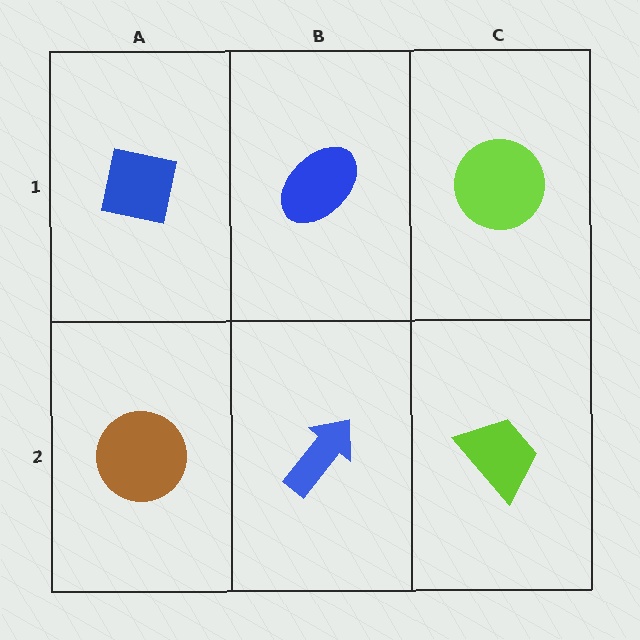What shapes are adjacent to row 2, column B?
A blue ellipse (row 1, column B), a brown circle (row 2, column A), a lime trapezoid (row 2, column C).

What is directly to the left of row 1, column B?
A blue square.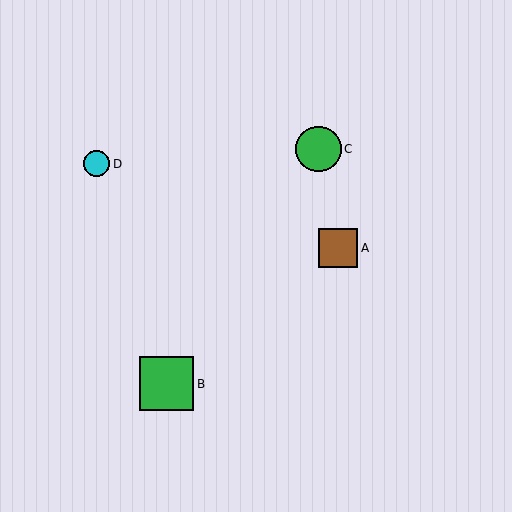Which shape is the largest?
The green square (labeled B) is the largest.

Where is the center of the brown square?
The center of the brown square is at (338, 248).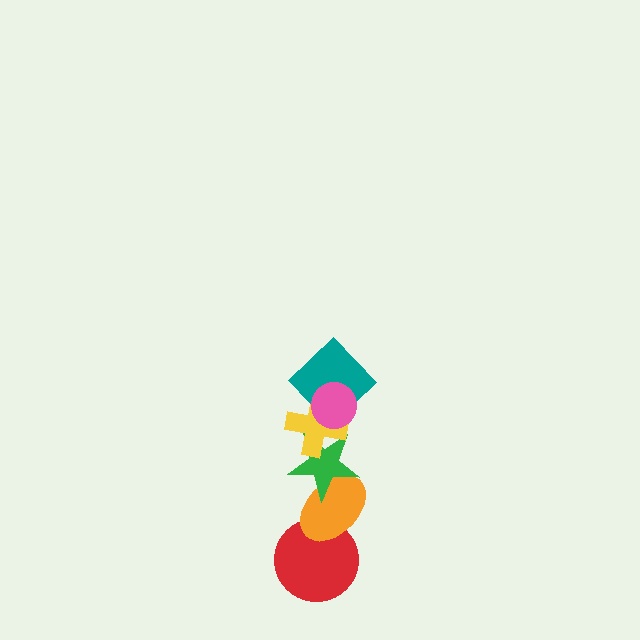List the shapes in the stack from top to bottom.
From top to bottom: the pink circle, the teal diamond, the yellow cross, the green star, the orange ellipse, the red circle.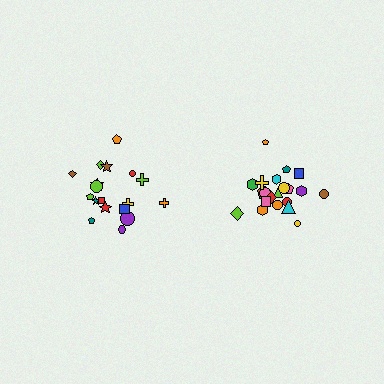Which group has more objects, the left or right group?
The right group.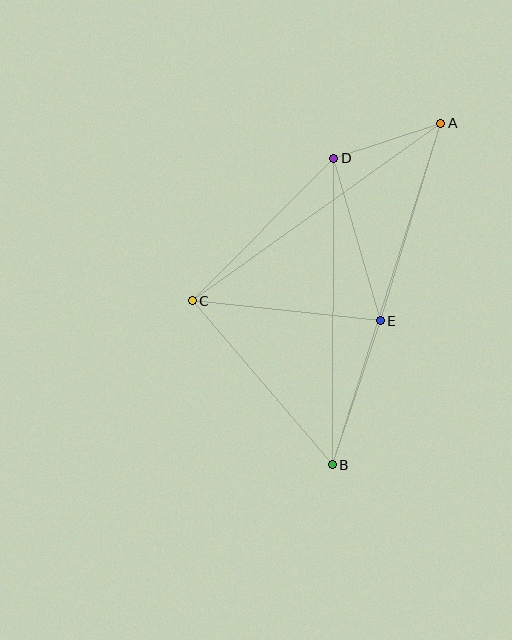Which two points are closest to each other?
Points A and D are closest to each other.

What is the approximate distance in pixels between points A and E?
The distance between A and E is approximately 207 pixels.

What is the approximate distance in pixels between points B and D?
The distance between B and D is approximately 306 pixels.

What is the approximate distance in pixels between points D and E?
The distance between D and E is approximately 169 pixels.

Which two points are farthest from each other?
Points A and B are farthest from each other.